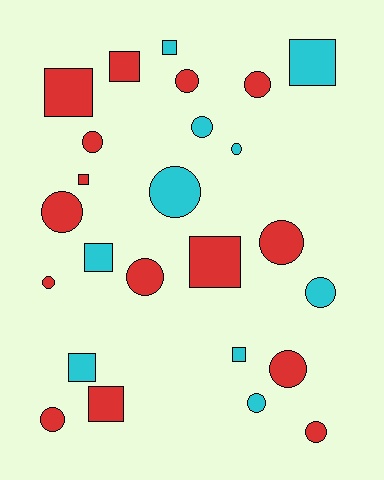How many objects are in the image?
There are 25 objects.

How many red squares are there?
There are 5 red squares.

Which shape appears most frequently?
Circle, with 15 objects.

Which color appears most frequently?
Red, with 15 objects.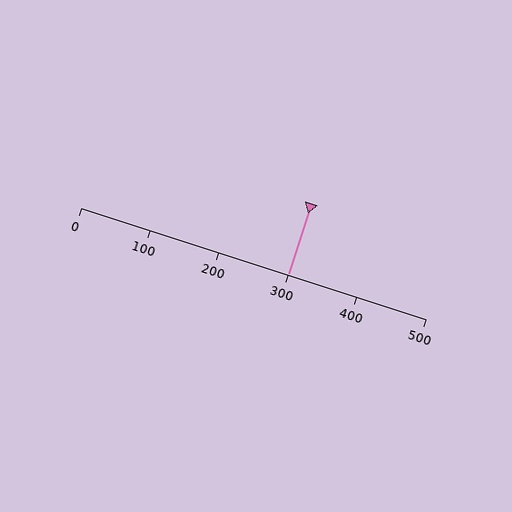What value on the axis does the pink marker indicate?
The marker indicates approximately 300.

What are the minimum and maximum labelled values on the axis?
The axis runs from 0 to 500.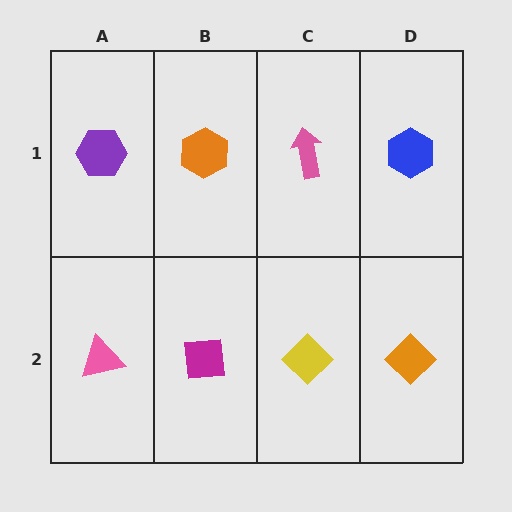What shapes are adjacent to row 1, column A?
A pink triangle (row 2, column A), an orange hexagon (row 1, column B).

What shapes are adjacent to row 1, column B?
A magenta square (row 2, column B), a purple hexagon (row 1, column A), a pink arrow (row 1, column C).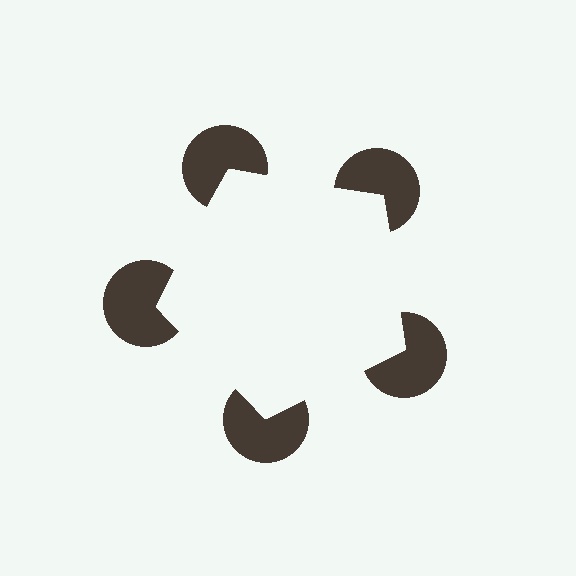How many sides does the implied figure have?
5 sides.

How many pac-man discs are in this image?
There are 5 — one at each vertex of the illusory pentagon.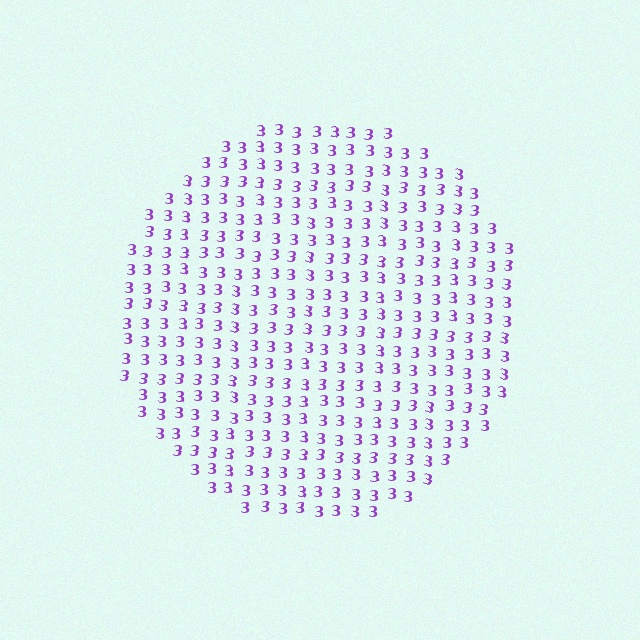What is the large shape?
The large shape is a circle.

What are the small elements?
The small elements are digit 3's.